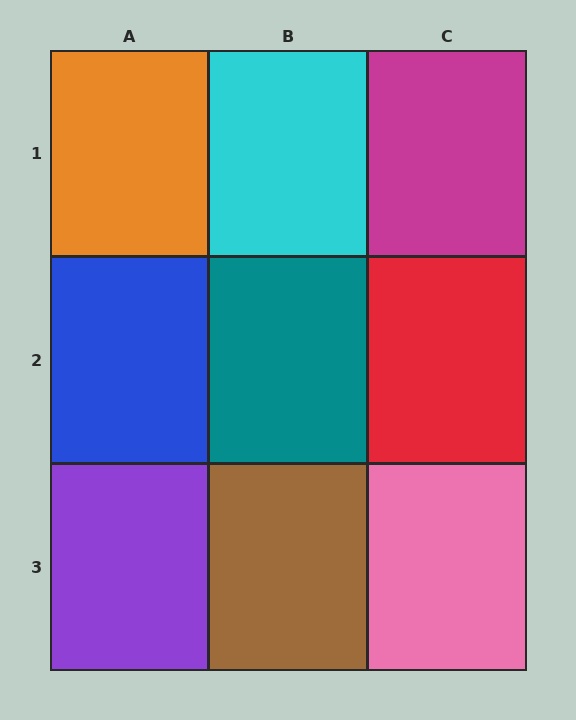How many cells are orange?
1 cell is orange.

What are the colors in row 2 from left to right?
Blue, teal, red.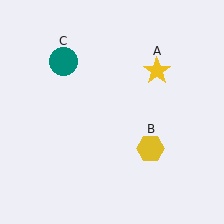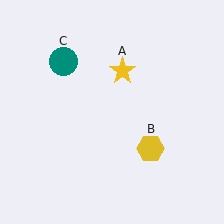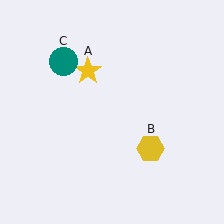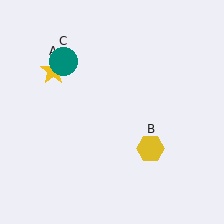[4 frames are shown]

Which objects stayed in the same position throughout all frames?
Yellow hexagon (object B) and teal circle (object C) remained stationary.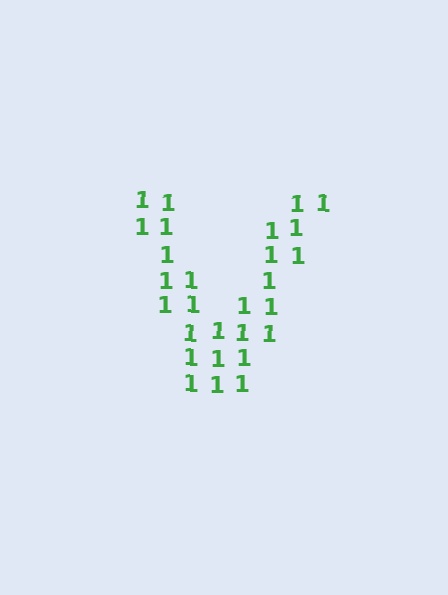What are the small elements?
The small elements are digit 1's.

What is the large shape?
The large shape is the letter V.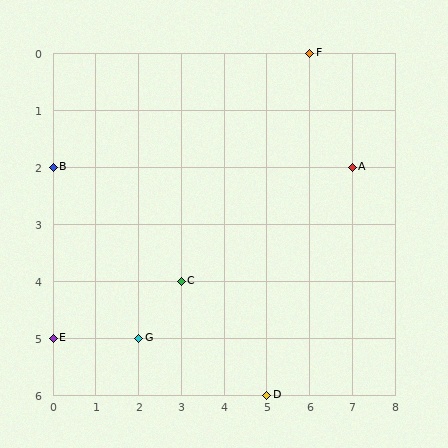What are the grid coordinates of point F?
Point F is at grid coordinates (6, 0).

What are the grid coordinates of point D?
Point D is at grid coordinates (5, 6).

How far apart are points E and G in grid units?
Points E and G are 2 columns apart.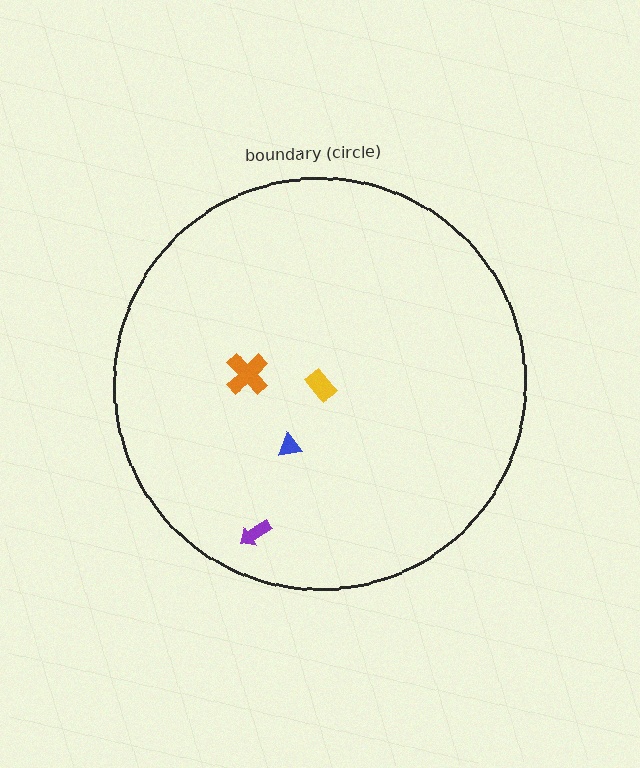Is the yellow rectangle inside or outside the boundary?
Inside.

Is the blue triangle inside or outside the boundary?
Inside.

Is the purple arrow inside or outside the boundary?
Inside.